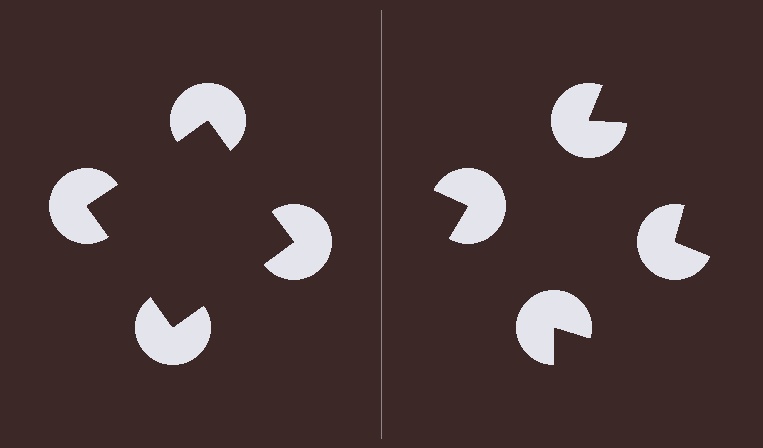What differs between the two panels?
The pac-man discs are positioned identically on both sides; only the wedge orientations differ. On the left they align to a square; on the right they are misaligned.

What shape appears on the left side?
An illusory square.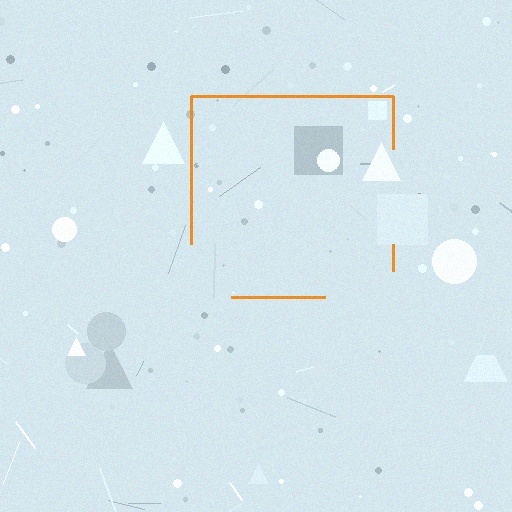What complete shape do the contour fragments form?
The contour fragments form a square.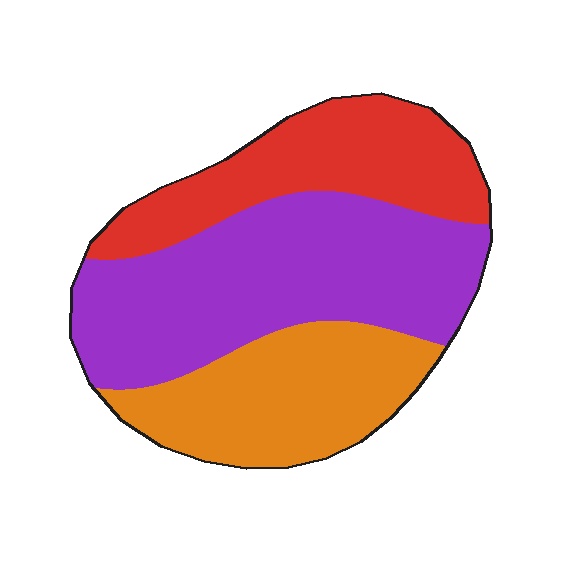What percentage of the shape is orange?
Orange covers 28% of the shape.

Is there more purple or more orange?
Purple.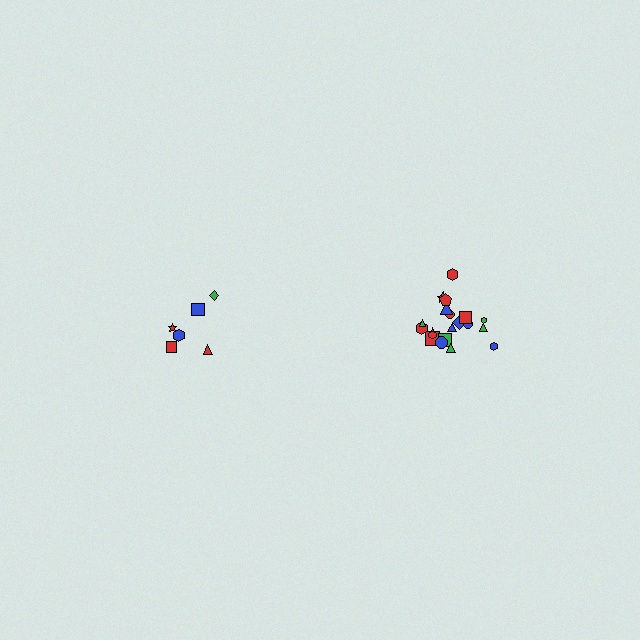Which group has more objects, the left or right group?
The right group.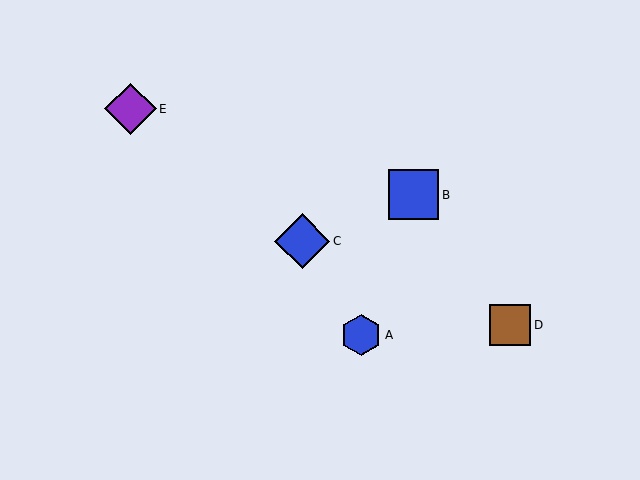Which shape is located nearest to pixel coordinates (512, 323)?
The brown square (labeled D) at (510, 325) is nearest to that location.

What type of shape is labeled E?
Shape E is a purple diamond.